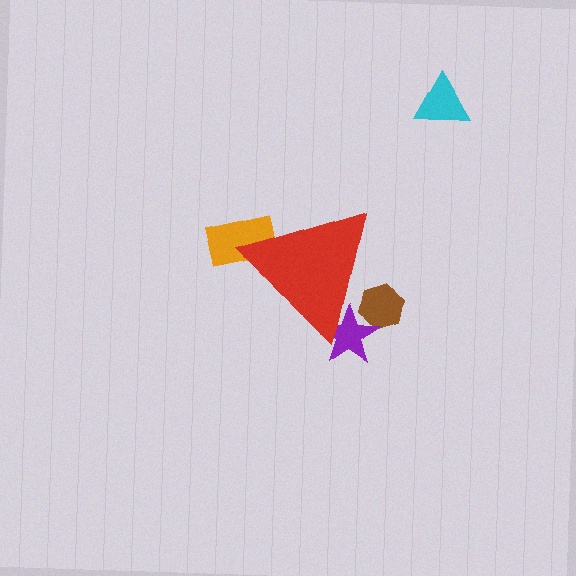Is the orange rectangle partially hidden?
Yes, the orange rectangle is partially hidden behind the red triangle.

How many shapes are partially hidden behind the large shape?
3 shapes are partially hidden.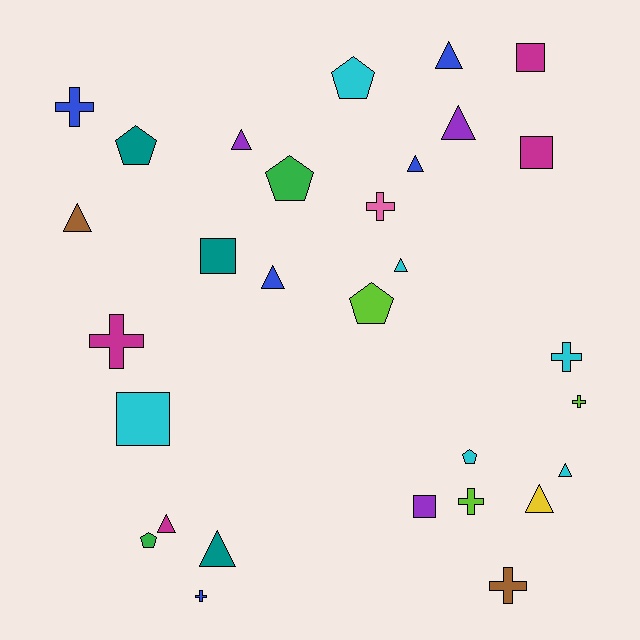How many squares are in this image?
There are 5 squares.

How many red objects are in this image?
There are no red objects.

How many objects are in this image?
There are 30 objects.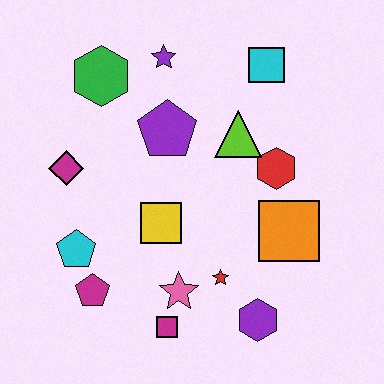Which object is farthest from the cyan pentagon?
The cyan square is farthest from the cyan pentagon.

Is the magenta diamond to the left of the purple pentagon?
Yes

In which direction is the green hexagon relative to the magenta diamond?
The green hexagon is above the magenta diamond.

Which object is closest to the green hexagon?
The purple star is closest to the green hexagon.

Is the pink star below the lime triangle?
Yes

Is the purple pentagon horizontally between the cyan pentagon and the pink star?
Yes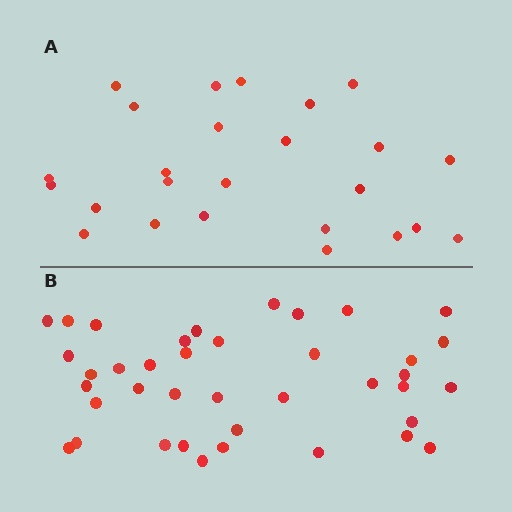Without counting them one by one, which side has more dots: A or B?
Region B (the bottom region) has more dots.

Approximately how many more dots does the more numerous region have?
Region B has approximately 15 more dots than region A.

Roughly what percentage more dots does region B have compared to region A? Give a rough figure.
About 55% more.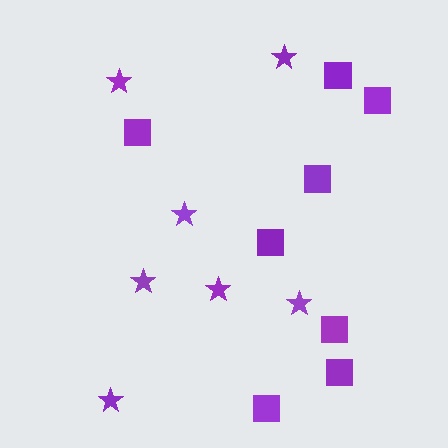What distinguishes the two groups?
There are 2 groups: one group of squares (8) and one group of stars (7).